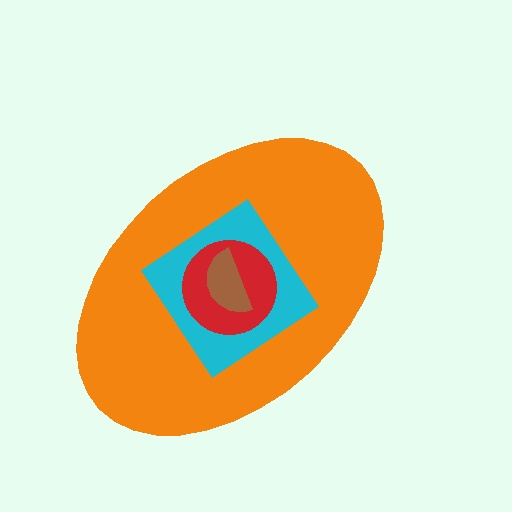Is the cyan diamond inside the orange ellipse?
Yes.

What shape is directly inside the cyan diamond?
The red circle.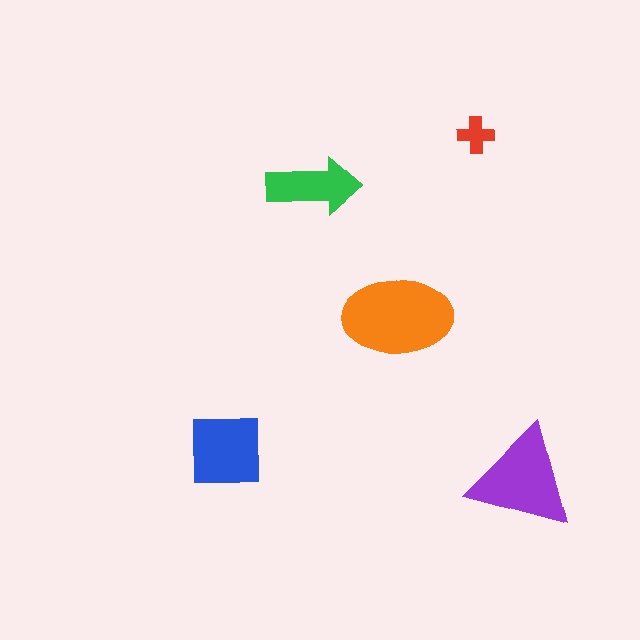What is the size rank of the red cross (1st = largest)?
5th.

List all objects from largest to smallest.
The orange ellipse, the purple triangle, the blue square, the green arrow, the red cross.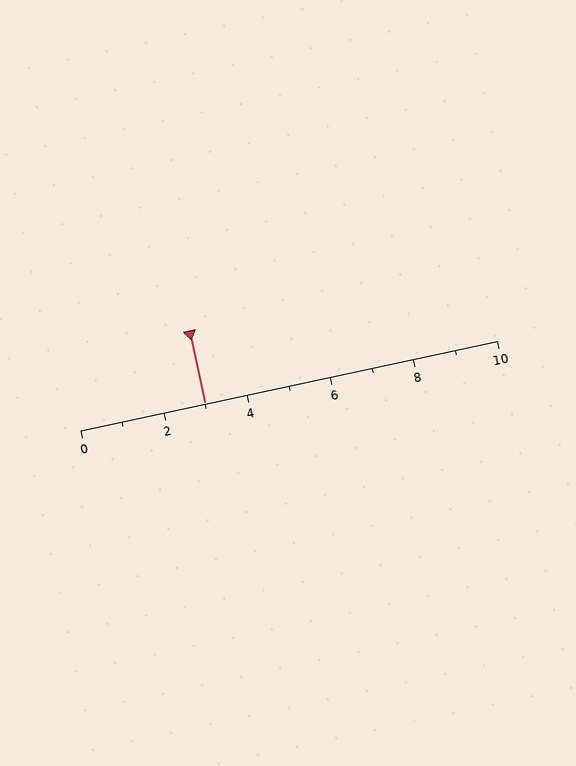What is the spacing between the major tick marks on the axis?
The major ticks are spaced 2 apart.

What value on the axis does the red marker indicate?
The marker indicates approximately 3.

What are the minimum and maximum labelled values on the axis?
The axis runs from 0 to 10.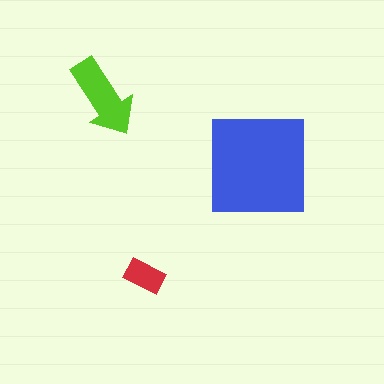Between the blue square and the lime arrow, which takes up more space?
The blue square.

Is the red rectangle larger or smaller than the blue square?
Smaller.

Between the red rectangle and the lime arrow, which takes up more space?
The lime arrow.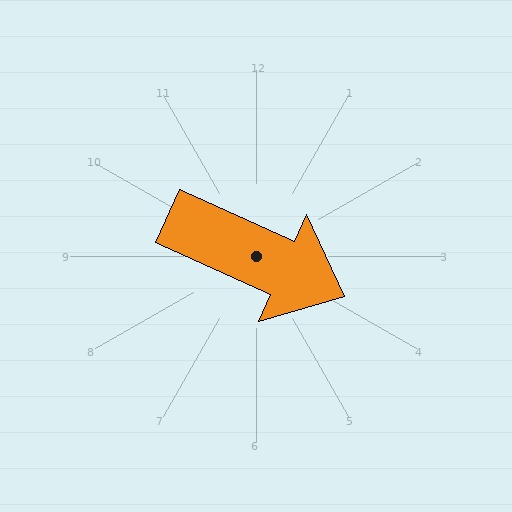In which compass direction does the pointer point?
Southeast.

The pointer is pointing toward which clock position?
Roughly 4 o'clock.